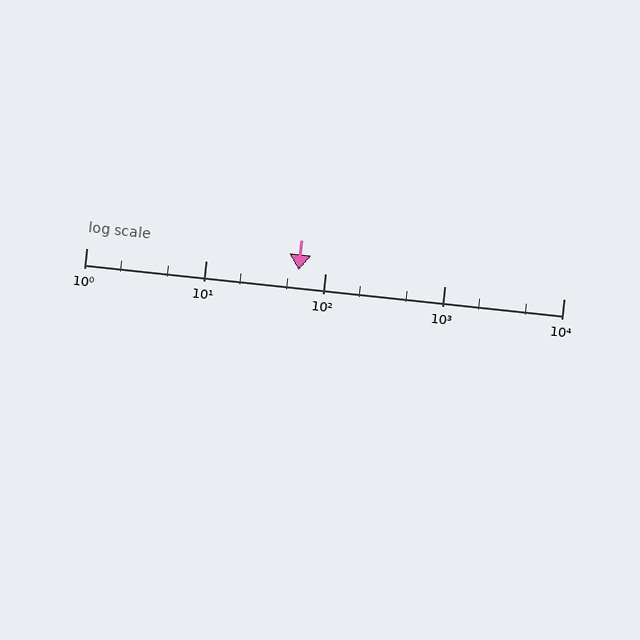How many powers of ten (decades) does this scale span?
The scale spans 4 decades, from 1 to 10000.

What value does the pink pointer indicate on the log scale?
The pointer indicates approximately 60.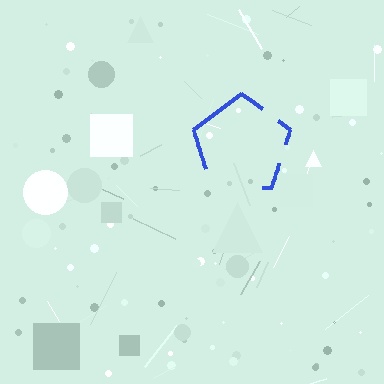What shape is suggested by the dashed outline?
The dashed outline suggests a pentagon.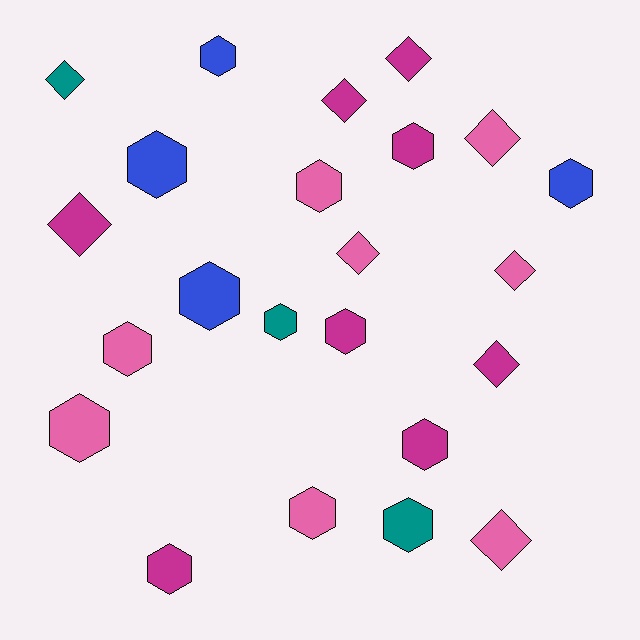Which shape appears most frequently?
Hexagon, with 14 objects.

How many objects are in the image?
There are 23 objects.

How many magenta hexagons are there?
There are 4 magenta hexagons.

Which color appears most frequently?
Pink, with 8 objects.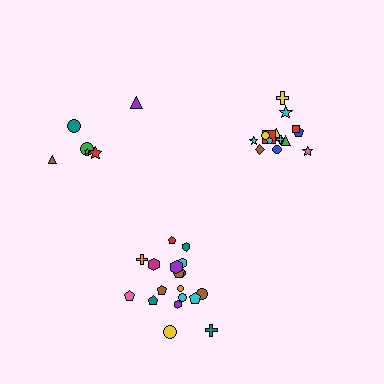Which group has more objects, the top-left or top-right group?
The top-right group.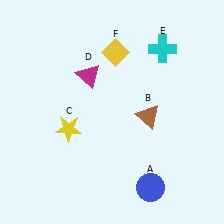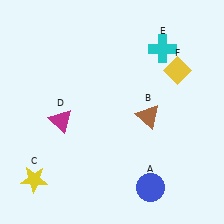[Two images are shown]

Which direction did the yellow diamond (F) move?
The yellow diamond (F) moved right.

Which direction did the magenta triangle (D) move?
The magenta triangle (D) moved down.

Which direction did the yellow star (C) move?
The yellow star (C) moved down.